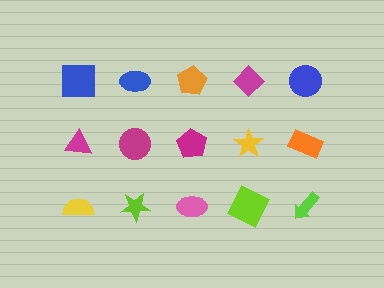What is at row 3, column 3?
A pink ellipse.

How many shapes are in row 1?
5 shapes.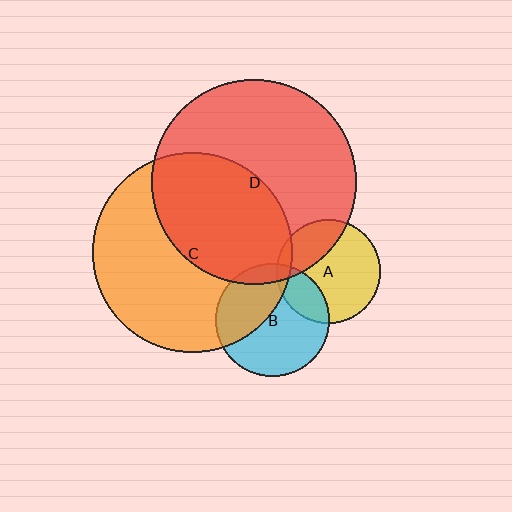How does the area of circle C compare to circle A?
Approximately 3.7 times.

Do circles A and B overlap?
Yes.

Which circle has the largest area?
Circle D (red).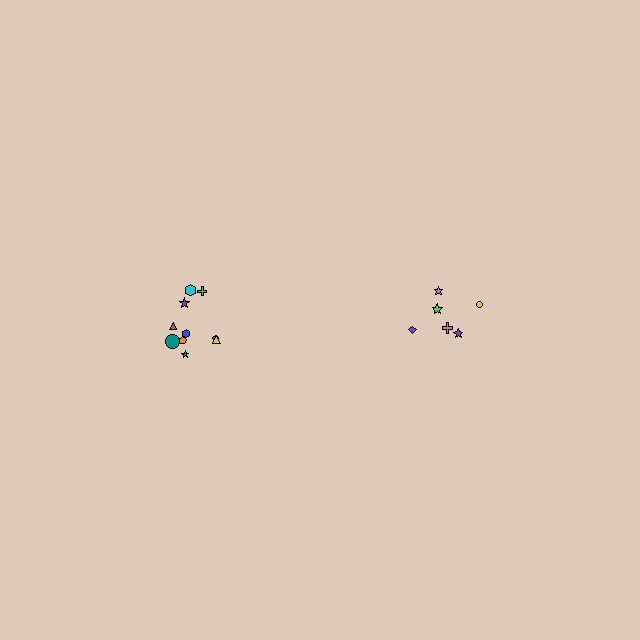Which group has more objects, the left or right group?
The left group.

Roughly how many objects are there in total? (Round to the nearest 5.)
Roughly 15 objects in total.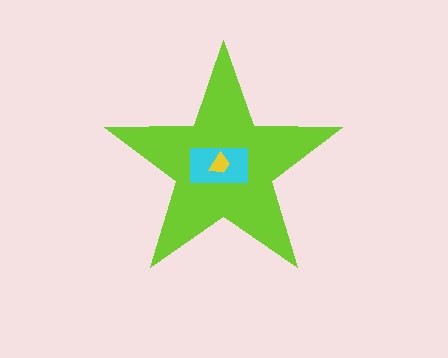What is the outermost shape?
The lime star.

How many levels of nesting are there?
3.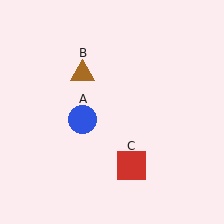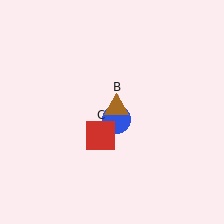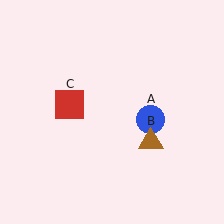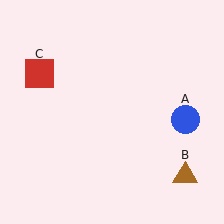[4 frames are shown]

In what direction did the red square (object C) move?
The red square (object C) moved up and to the left.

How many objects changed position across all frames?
3 objects changed position: blue circle (object A), brown triangle (object B), red square (object C).